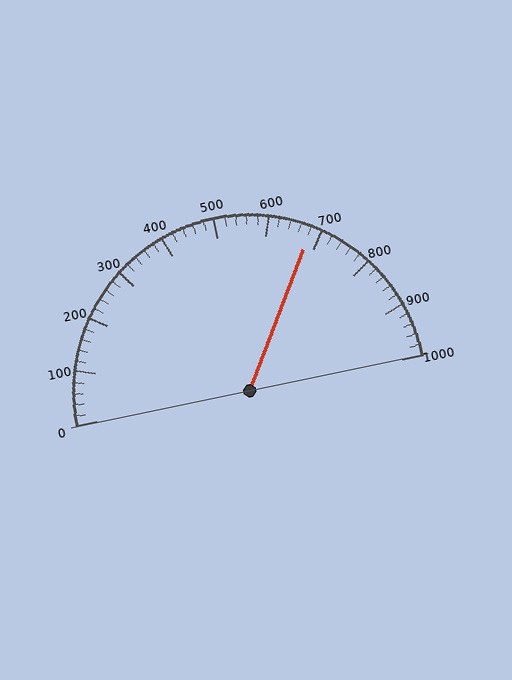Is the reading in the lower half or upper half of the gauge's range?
The reading is in the upper half of the range (0 to 1000).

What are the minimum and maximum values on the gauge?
The gauge ranges from 0 to 1000.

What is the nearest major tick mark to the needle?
The nearest major tick mark is 700.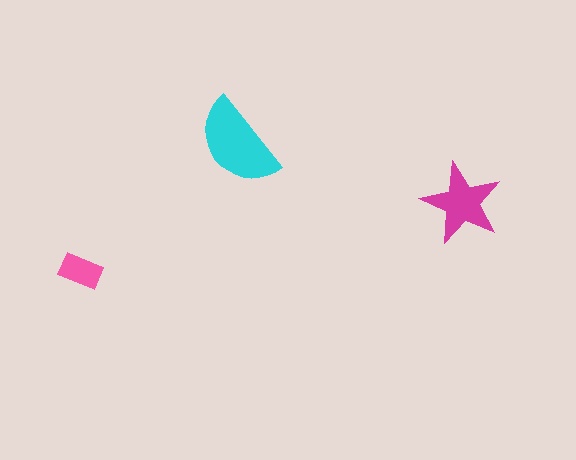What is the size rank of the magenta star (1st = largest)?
2nd.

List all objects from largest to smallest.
The cyan semicircle, the magenta star, the pink rectangle.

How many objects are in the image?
There are 3 objects in the image.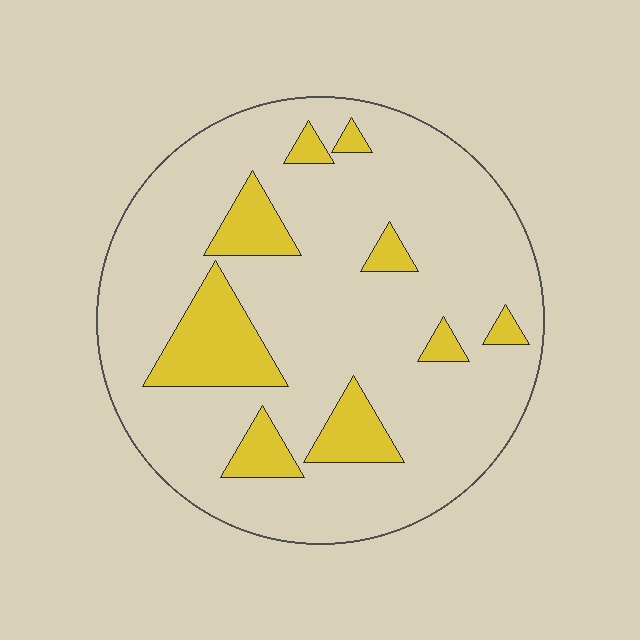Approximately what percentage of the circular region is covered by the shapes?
Approximately 15%.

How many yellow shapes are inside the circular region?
9.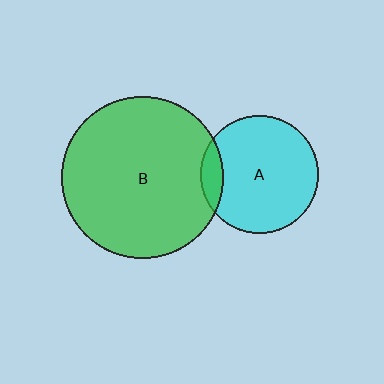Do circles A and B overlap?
Yes.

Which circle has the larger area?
Circle B (green).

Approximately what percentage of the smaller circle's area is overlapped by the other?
Approximately 10%.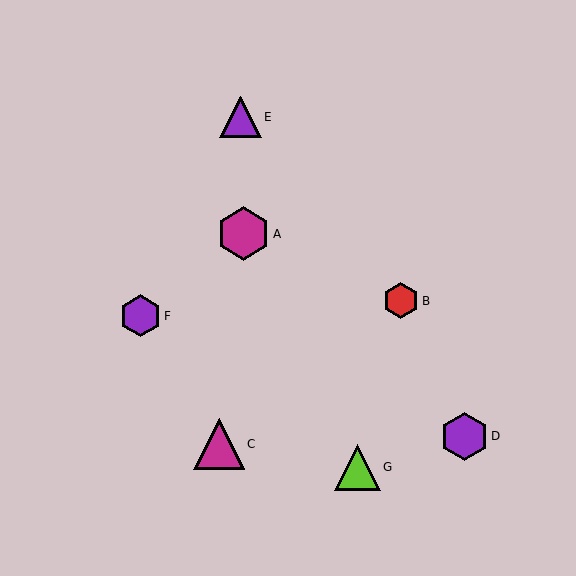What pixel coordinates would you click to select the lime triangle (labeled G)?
Click at (357, 467) to select the lime triangle G.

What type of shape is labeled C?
Shape C is a magenta triangle.